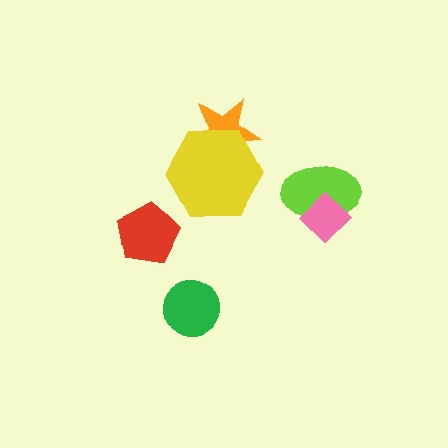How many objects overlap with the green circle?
0 objects overlap with the green circle.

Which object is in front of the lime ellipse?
The pink diamond is in front of the lime ellipse.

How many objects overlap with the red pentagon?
0 objects overlap with the red pentagon.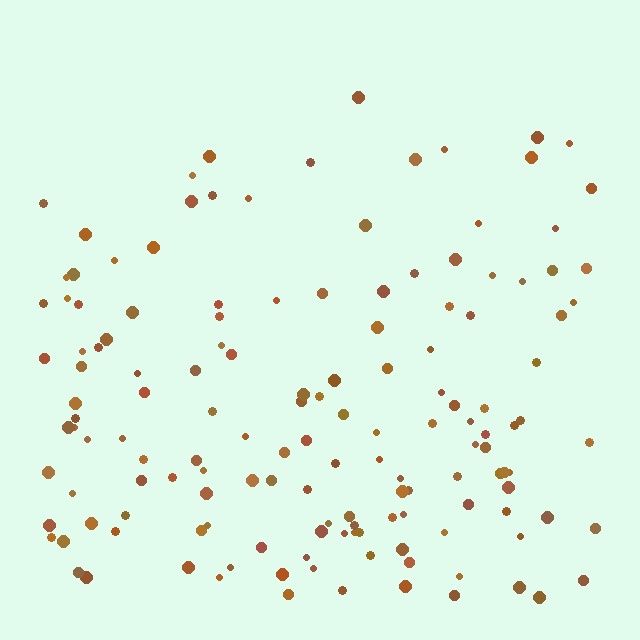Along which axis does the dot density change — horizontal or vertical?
Vertical.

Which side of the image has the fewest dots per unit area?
The top.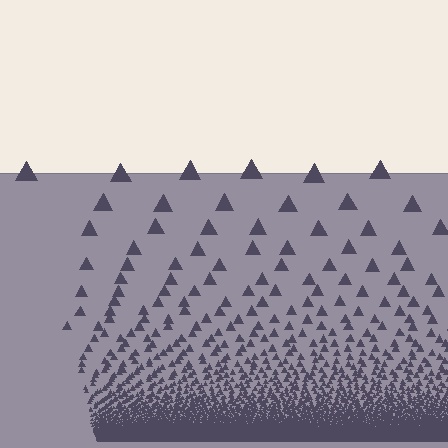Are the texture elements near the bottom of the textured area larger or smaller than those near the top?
Smaller. The gradient is inverted — elements near the bottom are smaller and denser.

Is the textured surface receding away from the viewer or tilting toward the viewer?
The surface appears to tilt toward the viewer. Texture elements get larger and sparser toward the top.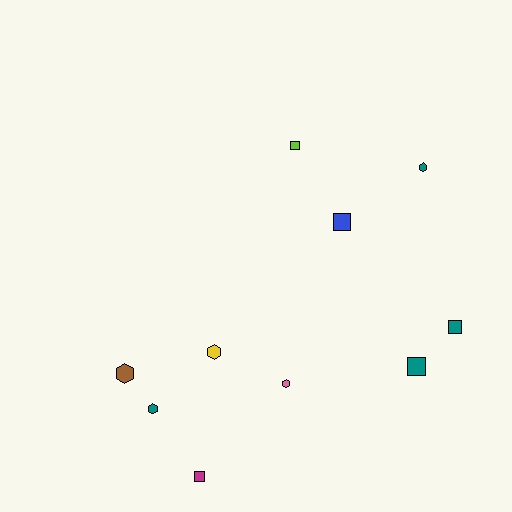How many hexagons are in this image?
There are 5 hexagons.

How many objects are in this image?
There are 10 objects.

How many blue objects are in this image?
There is 1 blue object.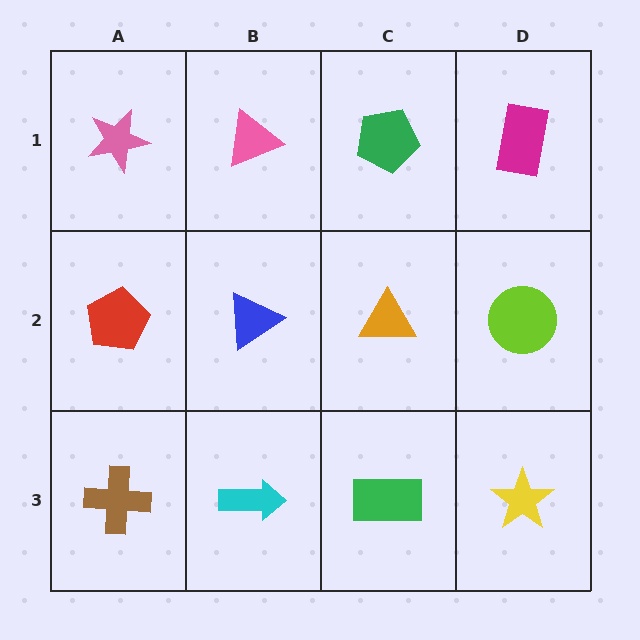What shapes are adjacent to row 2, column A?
A pink star (row 1, column A), a brown cross (row 3, column A), a blue triangle (row 2, column B).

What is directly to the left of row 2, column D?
An orange triangle.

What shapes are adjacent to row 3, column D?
A lime circle (row 2, column D), a green rectangle (row 3, column C).